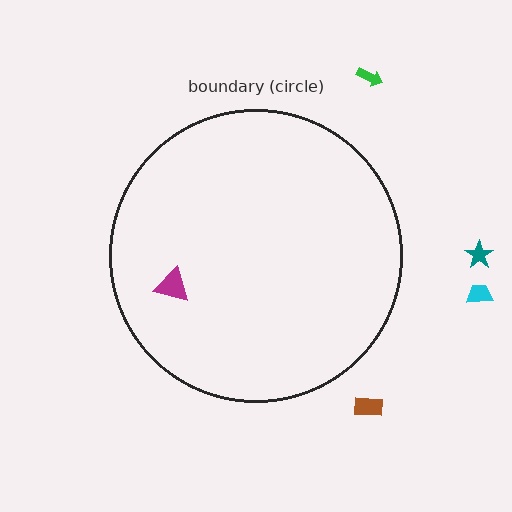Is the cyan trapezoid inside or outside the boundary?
Outside.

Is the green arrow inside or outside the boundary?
Outside.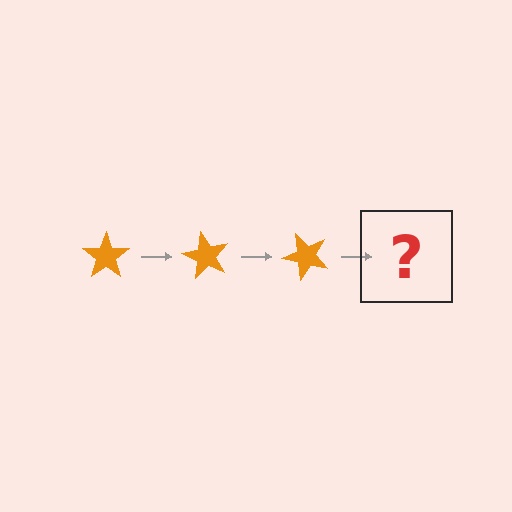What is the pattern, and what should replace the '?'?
The pattern is that the star rotates 60 degrees each step. The '?' should be an orange star rotated 180 degrees.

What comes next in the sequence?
The next element should be an orange star rotated 180 degrees.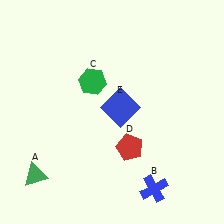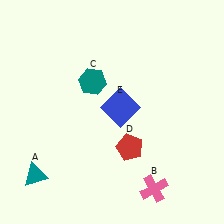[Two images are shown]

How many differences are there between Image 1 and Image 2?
There are 3 differences between the two images.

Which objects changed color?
A changed from green to teal. B changed from blue to pink. C changed from green to teal.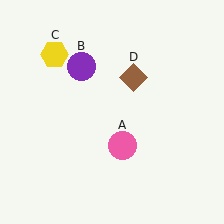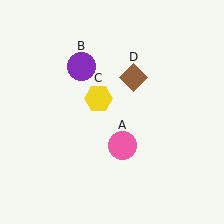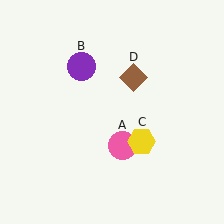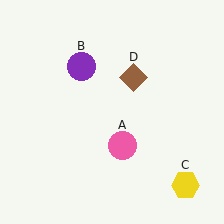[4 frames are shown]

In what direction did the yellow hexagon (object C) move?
The yellow hexagon (object C) moved down and to the right.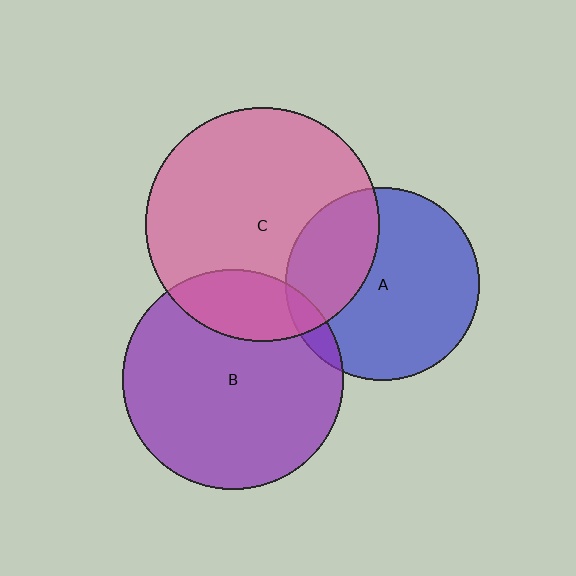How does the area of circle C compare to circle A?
Approximately 1.5 times.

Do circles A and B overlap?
Yes.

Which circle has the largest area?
Circle C (pink).